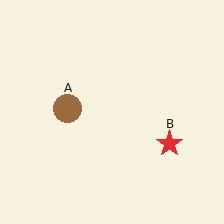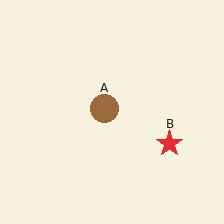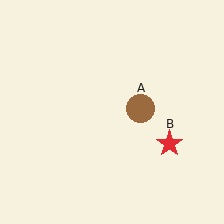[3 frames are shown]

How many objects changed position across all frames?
1 object changed position: brown circle (object A).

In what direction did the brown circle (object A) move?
The brown circle (object A) moved right.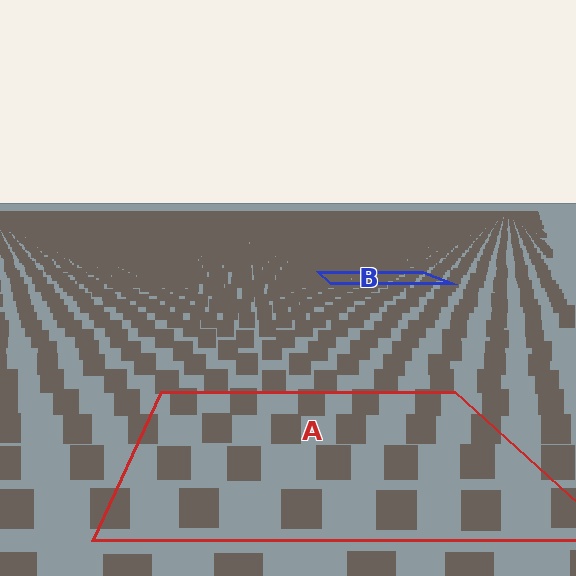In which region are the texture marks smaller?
The texture marks are smaller in region B, because it is farther away.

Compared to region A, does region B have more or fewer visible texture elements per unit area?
Region B has more texture elements per unit area — they are packed more densely because it is farther away.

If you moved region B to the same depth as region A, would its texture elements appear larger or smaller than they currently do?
They would appear larger. At a closer depth, the same texture elements are projected at a bigger on-screen size.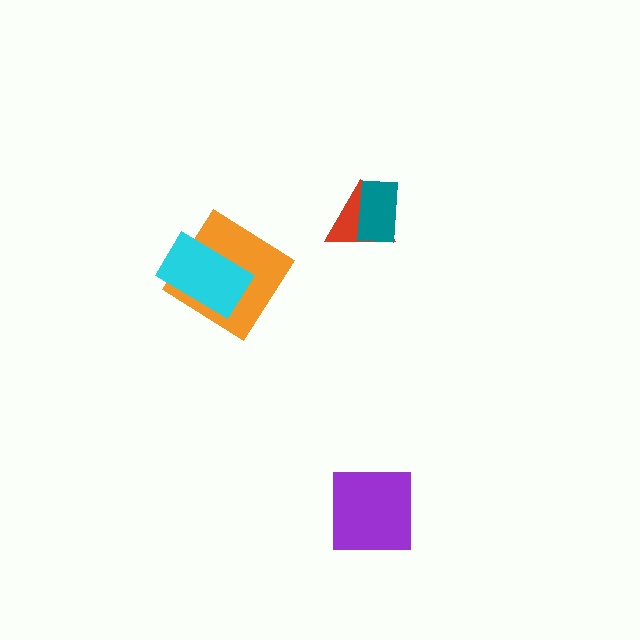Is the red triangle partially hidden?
Yes, it is partially covered by another shape.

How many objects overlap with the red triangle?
1 object overlaps with the red triangle.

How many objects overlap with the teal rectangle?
1 object overlaps with the teal rectangle.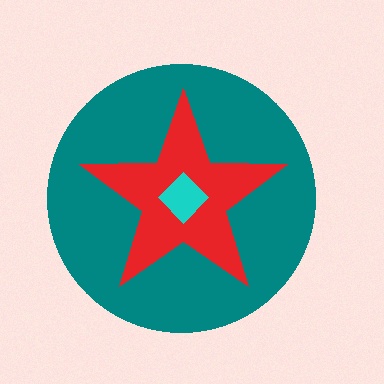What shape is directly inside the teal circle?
The red star.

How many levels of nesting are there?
3.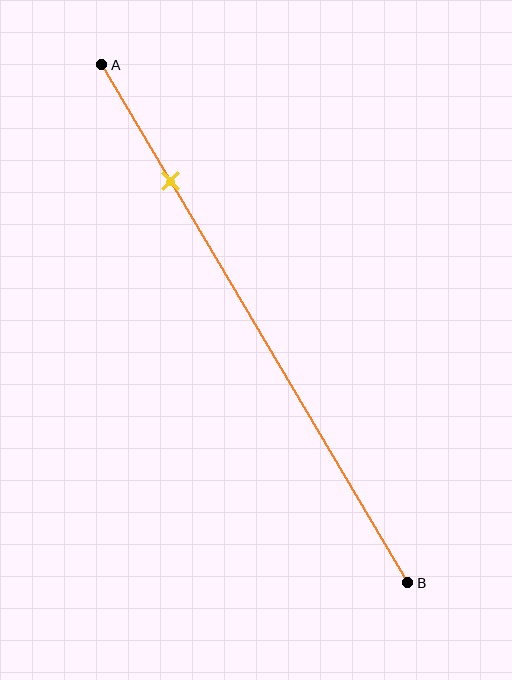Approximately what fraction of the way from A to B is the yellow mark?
The yellow mark is approximately 20% of the way from A to B.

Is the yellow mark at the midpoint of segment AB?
No, the mark is at about 20% from A, not at the 50% midpoint.